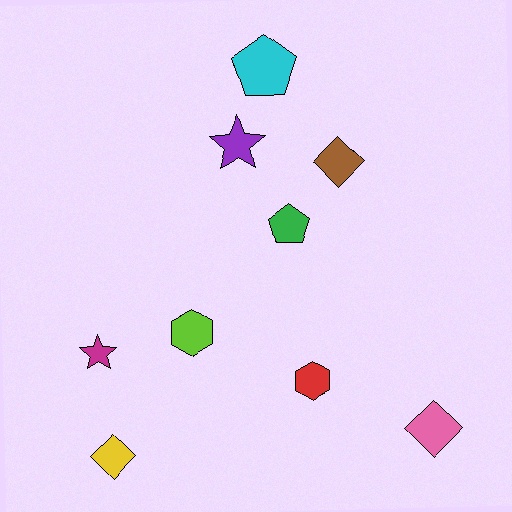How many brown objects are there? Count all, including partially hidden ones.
There is 1 brown object.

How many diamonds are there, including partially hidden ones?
There are 3 diamonds.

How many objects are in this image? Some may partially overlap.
There are 9 objects.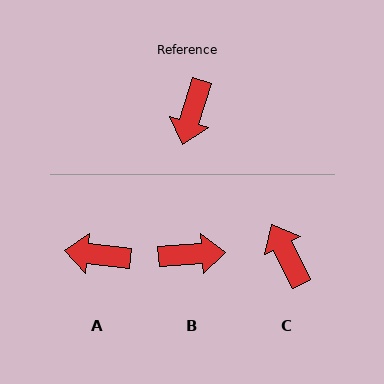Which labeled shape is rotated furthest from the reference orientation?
C, about 136 degrees away.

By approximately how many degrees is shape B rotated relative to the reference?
Approximately 110 degrees counter-clockwise.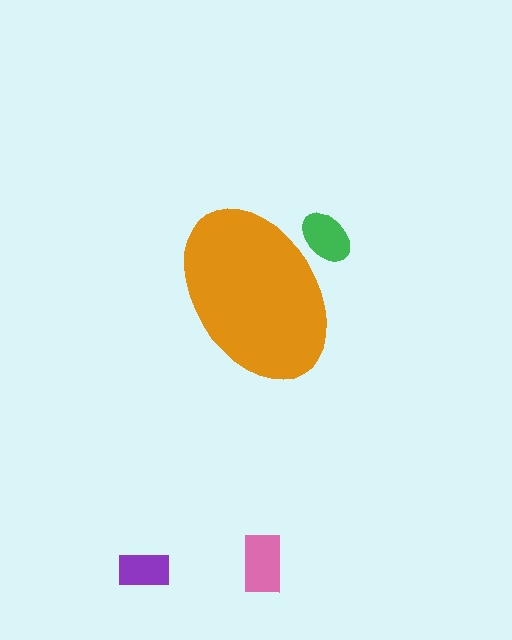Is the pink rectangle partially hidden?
No, the pink rectangle is fully visible.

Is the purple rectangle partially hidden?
No, the purple rectangle is fully visible.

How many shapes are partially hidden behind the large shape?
1 shape is partially hidden.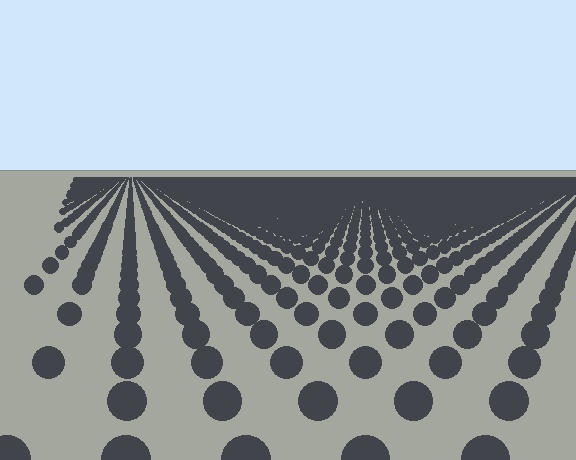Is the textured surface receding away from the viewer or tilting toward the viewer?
The surface is receding away from the viewer. Texture elements get smaller and denser toward the top.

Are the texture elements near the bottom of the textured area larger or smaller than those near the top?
Larger. Near the bottom, elements are closer to the viewer and appear at a bigger on-screen size.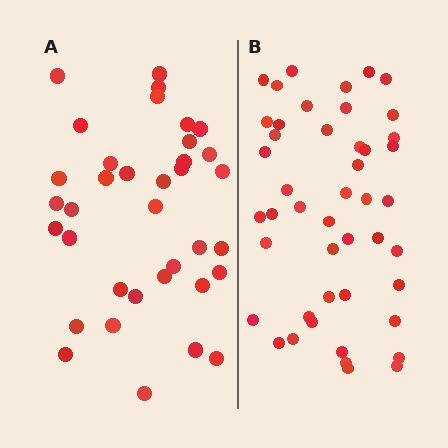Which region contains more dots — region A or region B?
Region B (the right region) has more dots.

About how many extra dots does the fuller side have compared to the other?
Region B has roughly 10 or so more dots than region A.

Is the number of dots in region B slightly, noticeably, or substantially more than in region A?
Region B has noticeably more, but not dramatically so. The ratio is roughly 1.3 to 1.